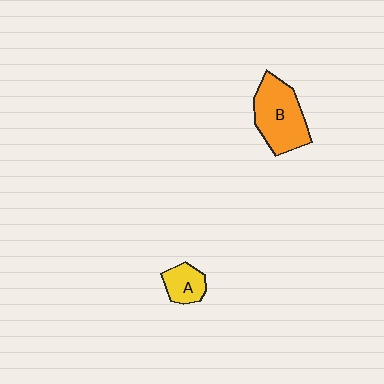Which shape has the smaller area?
Shape A (yellow).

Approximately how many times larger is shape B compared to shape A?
Approximately 2.3 times.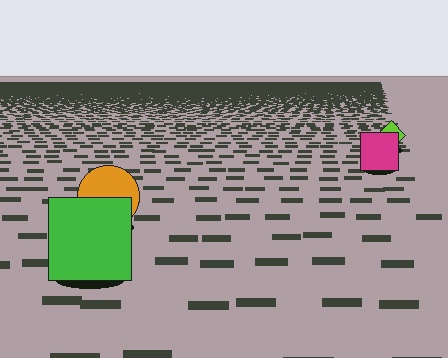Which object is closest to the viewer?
The green square is closest. The texture marks near it are larger and more spread out.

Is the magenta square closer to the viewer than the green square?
No. The green square is closer — you can tell from the texture gradient: the ground texture is coarser near it.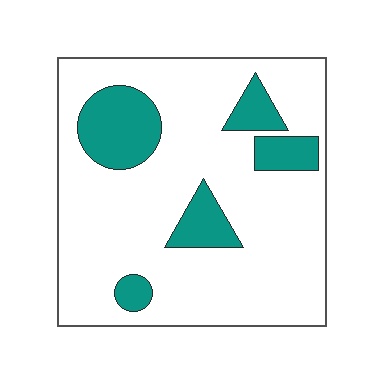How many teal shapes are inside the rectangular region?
5.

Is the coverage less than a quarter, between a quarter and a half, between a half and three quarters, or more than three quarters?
Less than a quarter.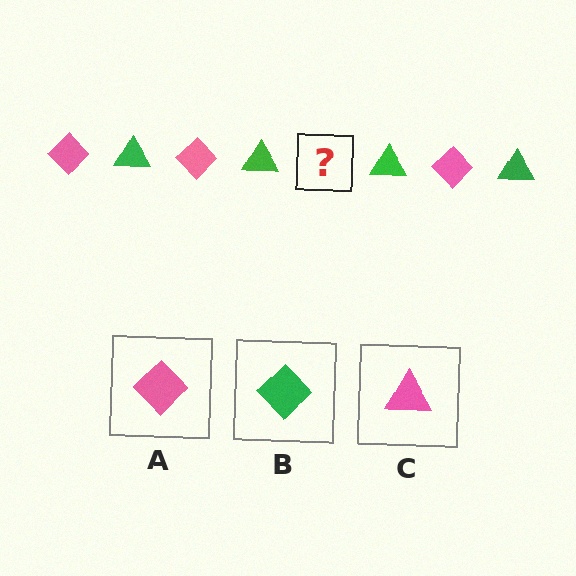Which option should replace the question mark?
Option A.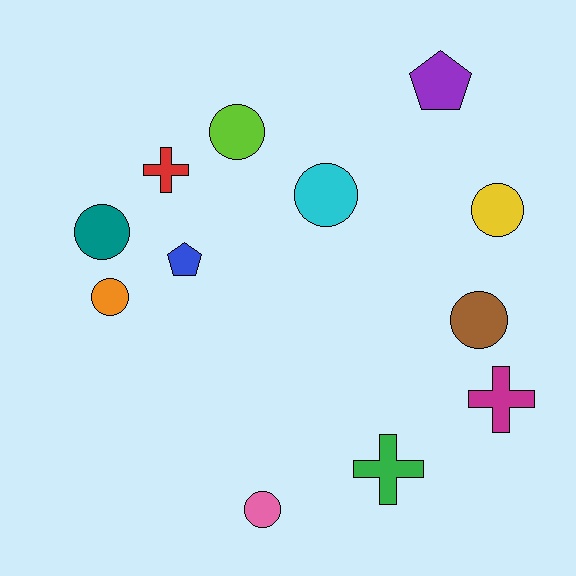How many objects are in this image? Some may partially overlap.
There are 12 objects.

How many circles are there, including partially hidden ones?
There are 7 circles.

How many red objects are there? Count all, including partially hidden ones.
There is 1 red object.